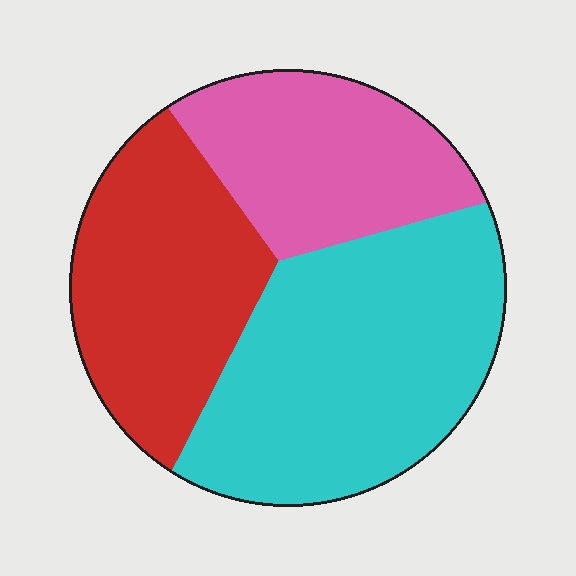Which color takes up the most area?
Cyan, at roughly 45%.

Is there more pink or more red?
Red.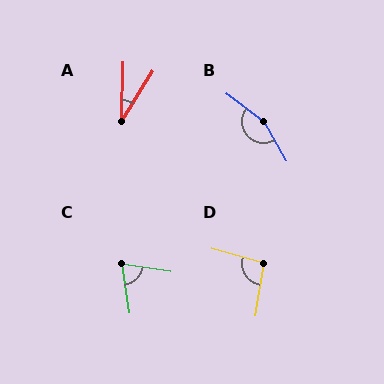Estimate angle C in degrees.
Approximately 73 degrees.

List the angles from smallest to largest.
A (31°), C (73°), D (96°), B (157°).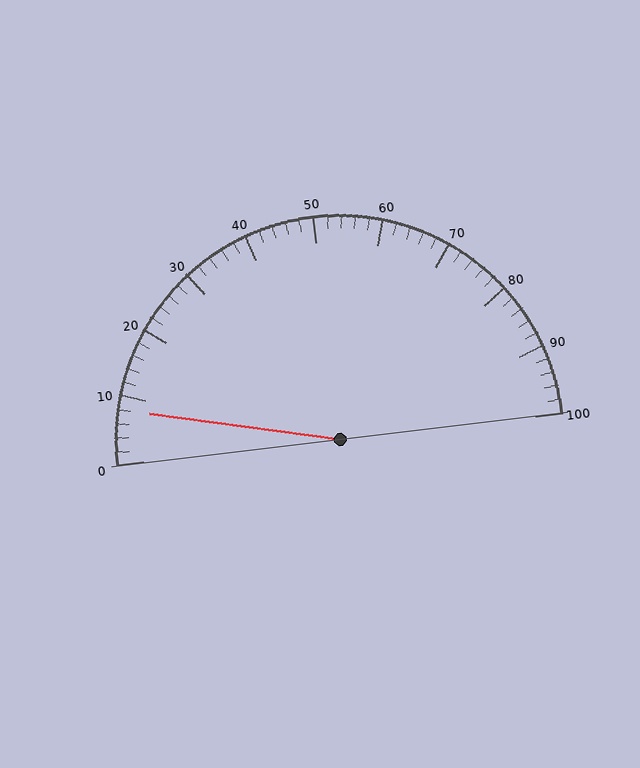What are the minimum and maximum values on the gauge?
The gauge ranges from 0 to 100.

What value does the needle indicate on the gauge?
The needle indicates approximately 8.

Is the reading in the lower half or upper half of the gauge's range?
The reading is in the lower half of the range (0 to 100).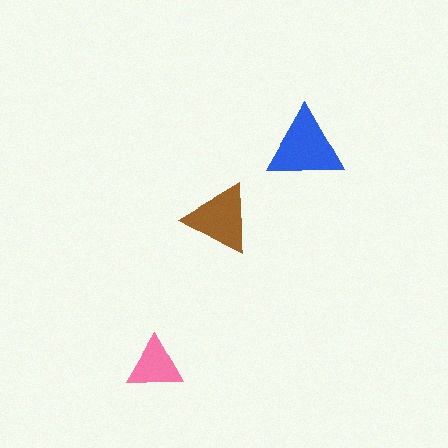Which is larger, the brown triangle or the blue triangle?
The blue one.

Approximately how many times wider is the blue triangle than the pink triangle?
About 1.5 times wider.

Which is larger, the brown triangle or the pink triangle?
The brown one.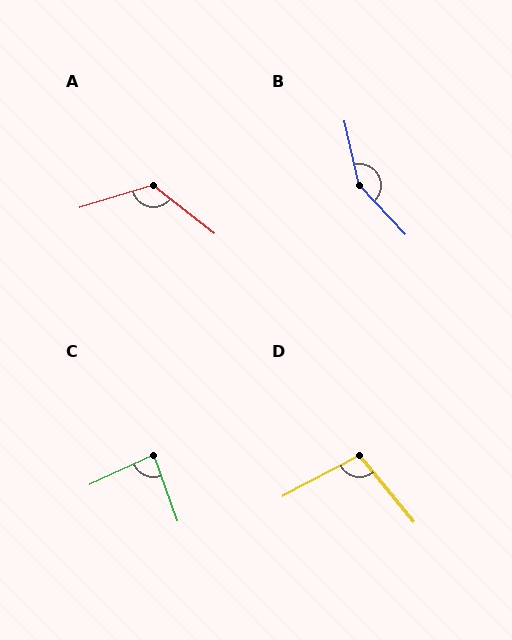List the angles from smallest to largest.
C (84°), D (102°), A (125°), B (150°).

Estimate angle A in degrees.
Approximately 125 degrees.